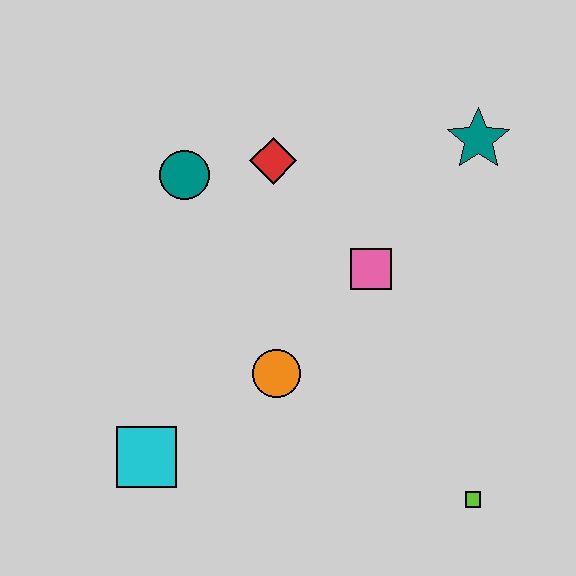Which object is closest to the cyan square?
The orange circle is closest to the cyan square.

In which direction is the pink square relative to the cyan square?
The pink square is to the right of the cyan square.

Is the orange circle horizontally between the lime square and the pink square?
No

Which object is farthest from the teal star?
The cyan square is farthest from the teal star.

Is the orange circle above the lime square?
Yes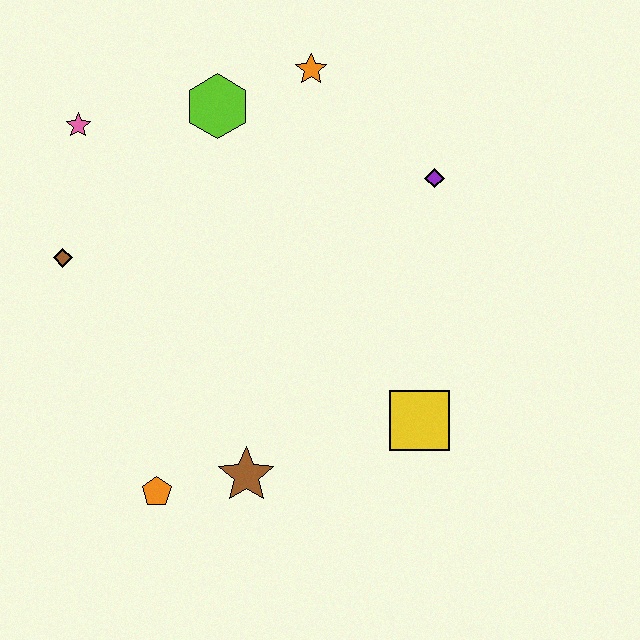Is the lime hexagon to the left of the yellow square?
Yes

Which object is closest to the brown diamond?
The pink star is closest to the brown diamond.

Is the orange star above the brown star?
Yes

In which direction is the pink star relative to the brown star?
The pink star is above the brown star.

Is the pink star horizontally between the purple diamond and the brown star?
No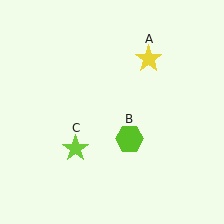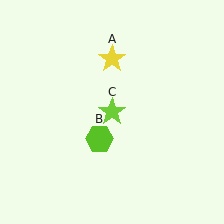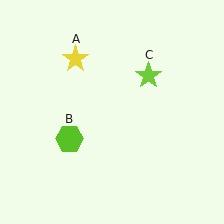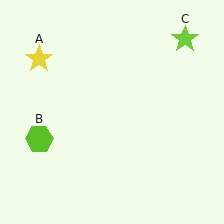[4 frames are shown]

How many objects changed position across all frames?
3 objects changed position: yellow star (object A), lime hexagon (object B), lime star (object C).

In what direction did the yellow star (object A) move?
The yellow star (object A) moved left.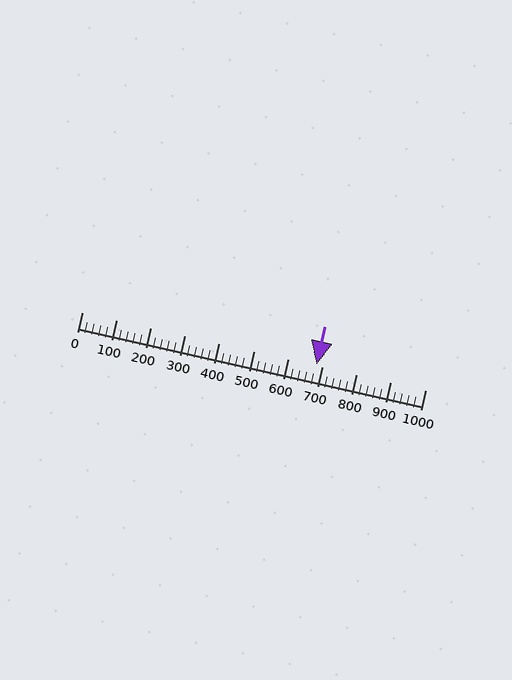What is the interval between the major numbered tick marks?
The major tick marks are spaced 100 units apart.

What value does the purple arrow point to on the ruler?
The purple arrow points to approximately 684.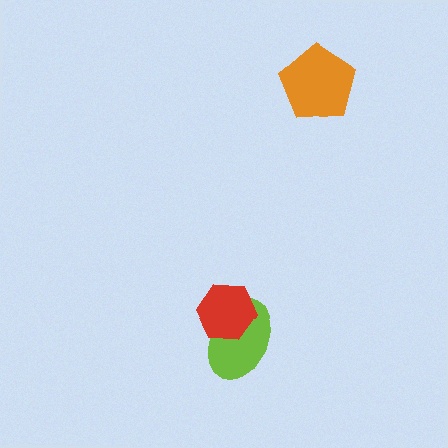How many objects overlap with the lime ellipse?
1 object overlaps with the lime ellipse.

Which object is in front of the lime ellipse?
The red hexagon is in front of the lime ellipse.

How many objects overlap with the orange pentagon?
0 objects overlap with the orange pentagon.